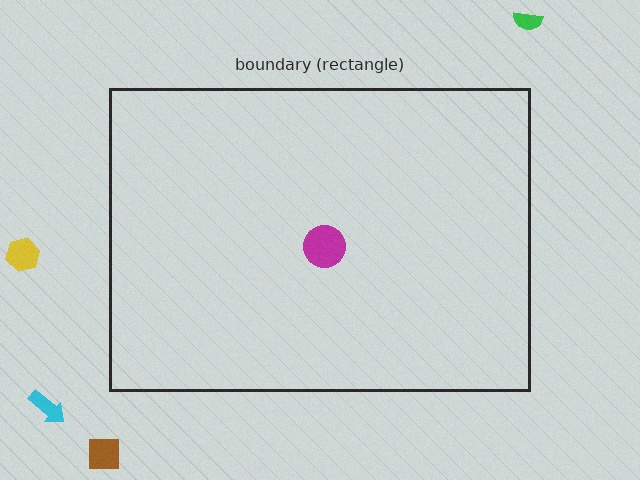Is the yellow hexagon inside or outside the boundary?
Outside.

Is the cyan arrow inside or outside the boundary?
Outside.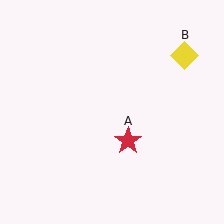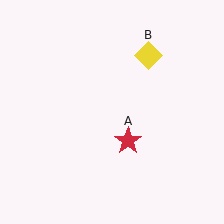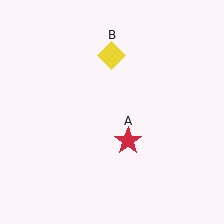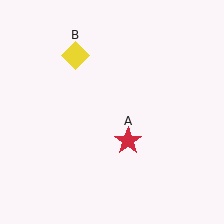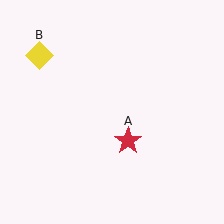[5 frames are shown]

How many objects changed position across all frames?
1 object changed position: yellow diamond (object B).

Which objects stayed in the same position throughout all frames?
Red star (object A) remained stationary.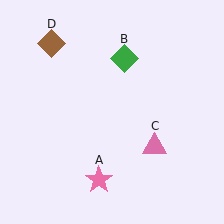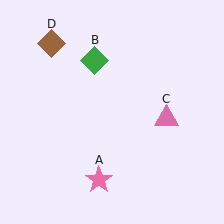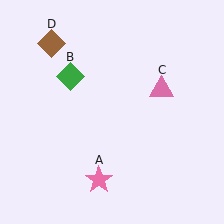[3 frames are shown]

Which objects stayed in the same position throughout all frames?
Pink star (object A) and brown diamond (object D) remained stationary.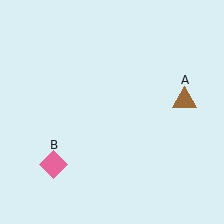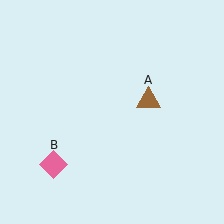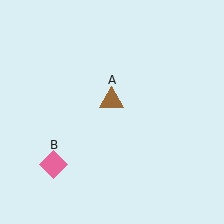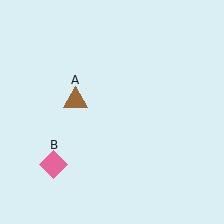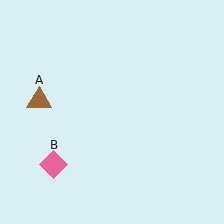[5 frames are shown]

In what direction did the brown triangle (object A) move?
The brown triangle (object A) moved left.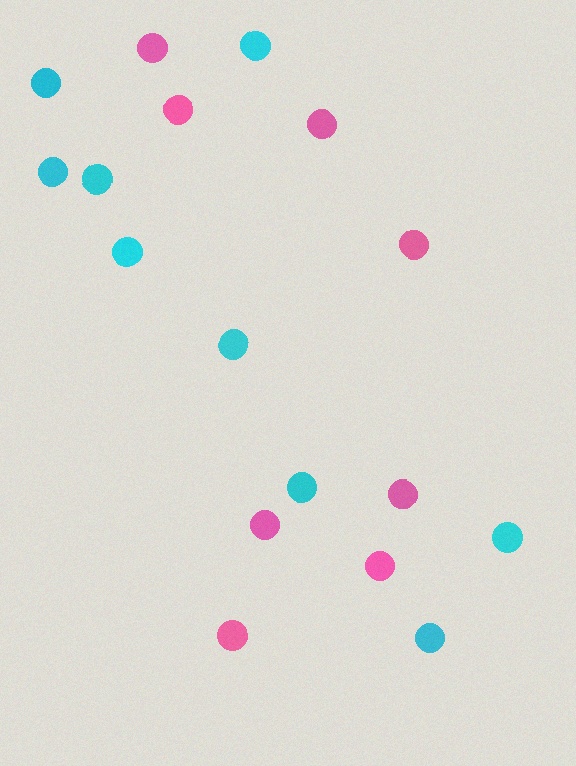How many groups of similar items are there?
There are 2 groups: one group of pink circles (8) and one group of cyan circles (9).